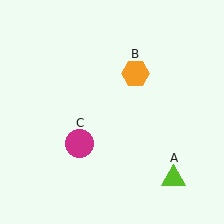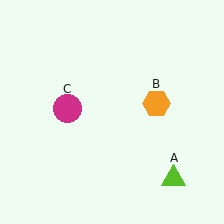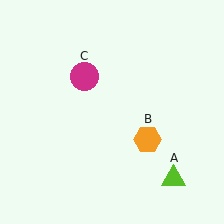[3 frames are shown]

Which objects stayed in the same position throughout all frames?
Lime triangle (object A) remained stationary.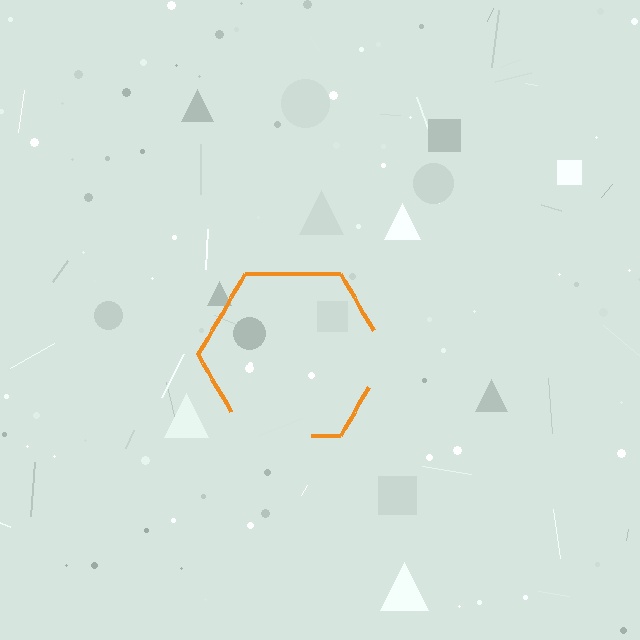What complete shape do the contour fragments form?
The contour fragments form a hexagon.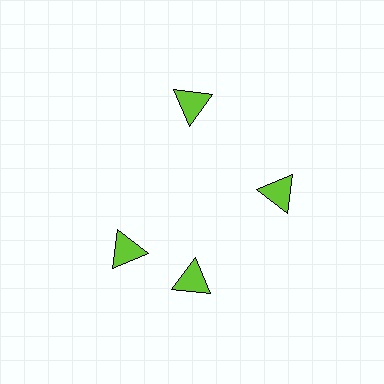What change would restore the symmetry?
The symmetry would be restored by rotating it back into even spacing with its neighbors so that all 4 triangles sit at equal angles and equal distance from the center.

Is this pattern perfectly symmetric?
No. The 4 lime triangles are arranged in a ring, but one element near the 9 o'clock position is rotated out of alignment along the ring, breaking the 4-fold rotational symmetry.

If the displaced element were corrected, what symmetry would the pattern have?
It would have 4-fold rotational symmetry — the pattern would map onto itself every 90 degrees.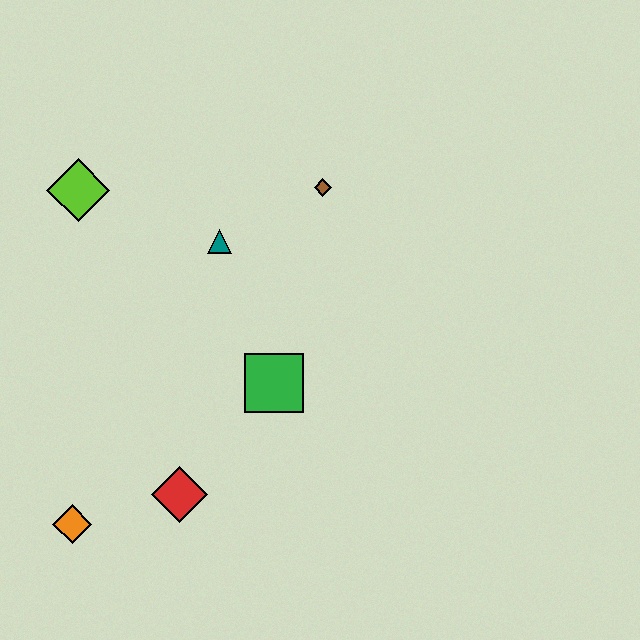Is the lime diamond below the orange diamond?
No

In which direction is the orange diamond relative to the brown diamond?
The orange diamond is below the brown diamond.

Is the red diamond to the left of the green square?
Yes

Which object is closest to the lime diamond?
The teal triangle is closest to the lime diamond.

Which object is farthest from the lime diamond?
The orange diamond is farthest from the lime diamond.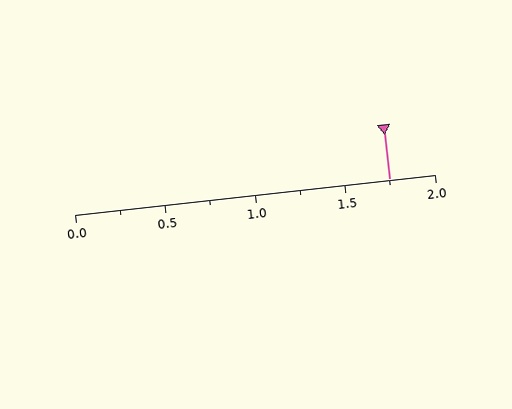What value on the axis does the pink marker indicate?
The marker indicates approximately 1.75.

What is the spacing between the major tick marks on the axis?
The major ticks are spaced 0.5 apart.